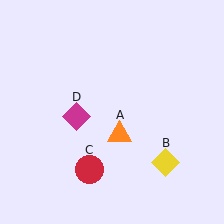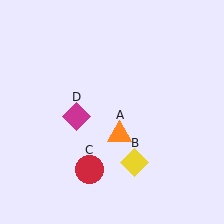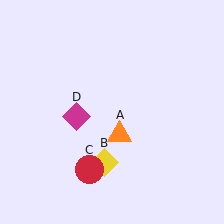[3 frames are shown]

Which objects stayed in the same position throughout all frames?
Orange triangle (object A) and red circle (object C) and magenta diamond (object D) remained stationary.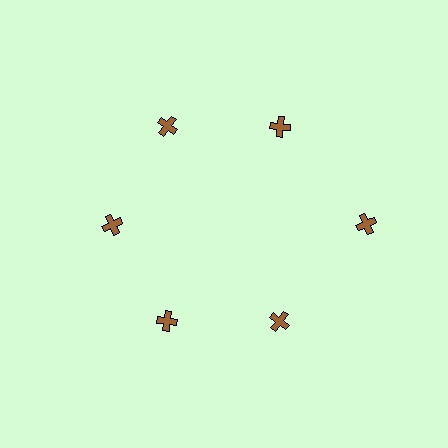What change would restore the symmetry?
The symmetry would be restored by moving it inward, back onto the ring so that all 6 crosses sit at equal angles and equal distance from the center.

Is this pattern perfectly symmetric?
No. The 6 brown crosses are arranged in a ring, but one element near the 3 o'clock position is pushed outward from the center, breaking the 6-fold rotational symmetry.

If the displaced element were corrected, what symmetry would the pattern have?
It would have 6-fold rotational symmetry — the pattern would map onto itself every 60 degrees.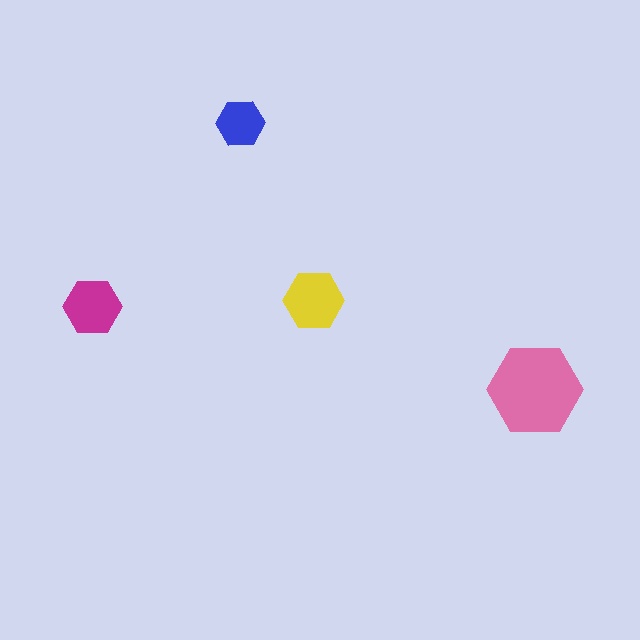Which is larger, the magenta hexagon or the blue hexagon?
The magenta one.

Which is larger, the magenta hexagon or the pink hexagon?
The pink one.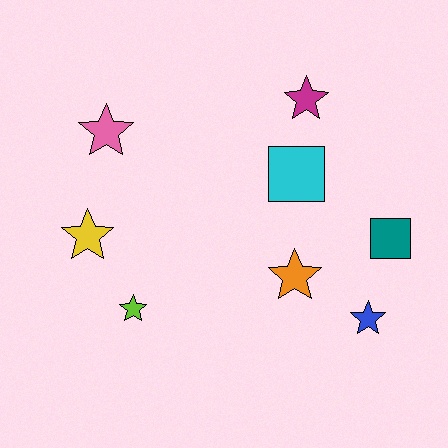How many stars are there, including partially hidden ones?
There are 6 stars.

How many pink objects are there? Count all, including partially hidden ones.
There is 1 pink object.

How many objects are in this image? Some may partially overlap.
There are 8 objects.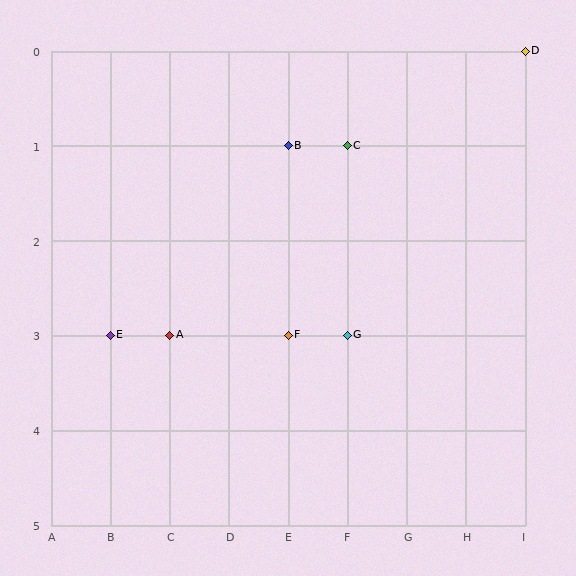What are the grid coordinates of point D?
Point D is at grid coordinates (I, 0).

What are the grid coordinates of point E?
Point E is at grid coordinates (B, 3).